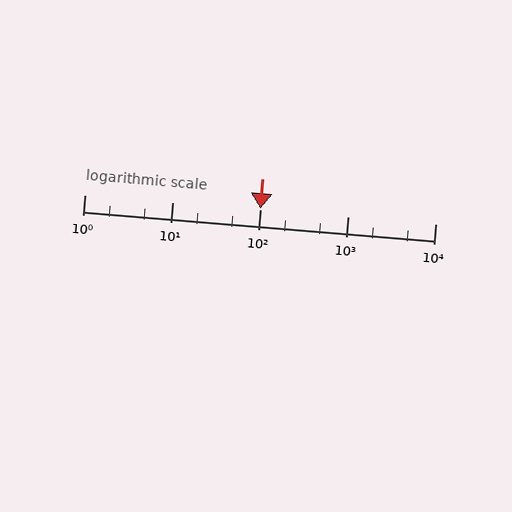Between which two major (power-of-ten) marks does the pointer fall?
The pointer is between 100 and 1000.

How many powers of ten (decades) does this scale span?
The scale spans 4 decades, from 1 to 10000.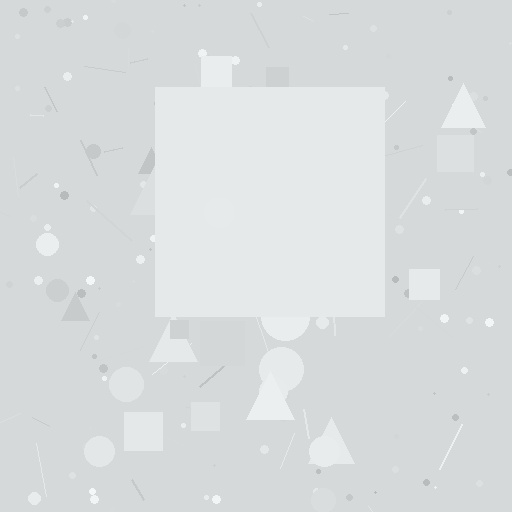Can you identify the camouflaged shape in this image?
The camouflaged shape is a square.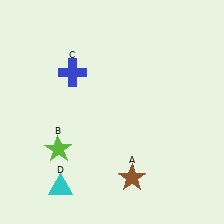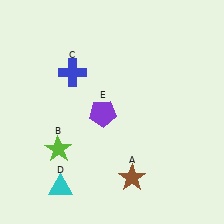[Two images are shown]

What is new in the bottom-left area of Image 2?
A purple pentagon (E) was added in the bottom-left area of Image 2.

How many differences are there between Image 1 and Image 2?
There is 1 difference between the two images.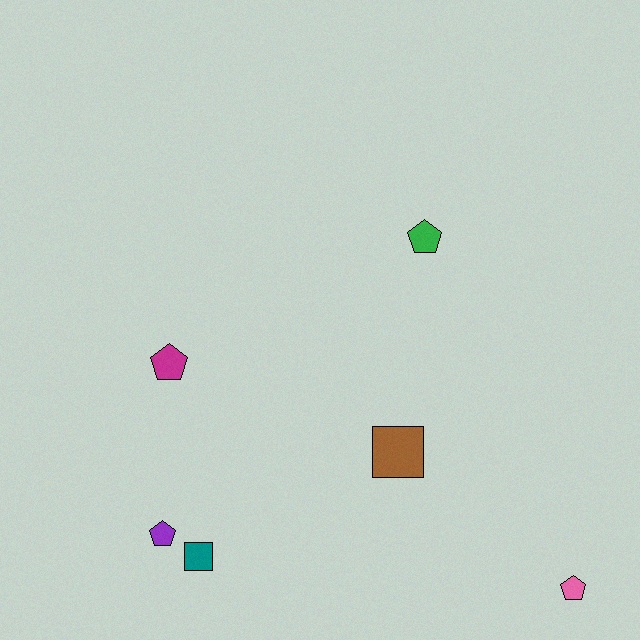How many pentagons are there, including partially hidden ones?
There are 4 pentagons.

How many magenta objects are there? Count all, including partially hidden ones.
There is 1 magenta object.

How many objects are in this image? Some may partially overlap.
There are 6 objects.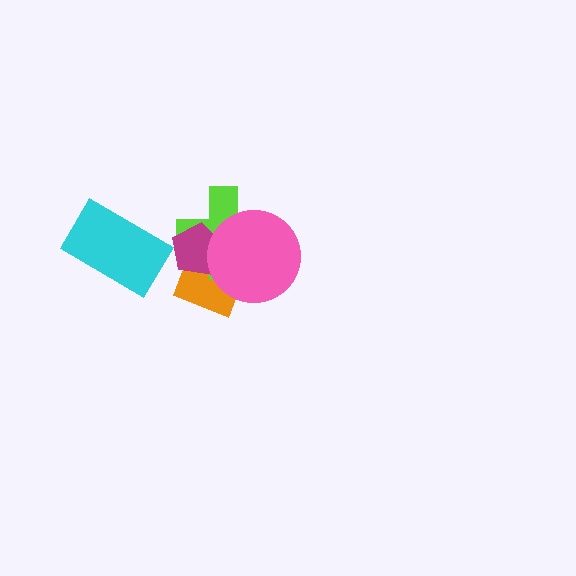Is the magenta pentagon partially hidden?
Yes, it is partially covered by another shape.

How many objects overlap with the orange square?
3 objects overlap with the orange square.